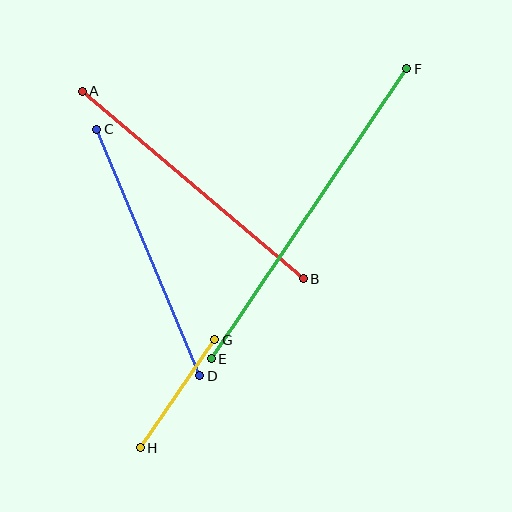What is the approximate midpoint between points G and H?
The midpoint is at approximately (178, 394) pixels.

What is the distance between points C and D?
The distance is approximately 267 pixels.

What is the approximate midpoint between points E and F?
The midpoint is at approximately (309, 214) pixels.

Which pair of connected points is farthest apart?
Points E and F are farthest apart.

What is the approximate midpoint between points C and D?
The midpoint is at approximately (148, 253) pixels.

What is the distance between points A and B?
The distance is approximately 290 pixels.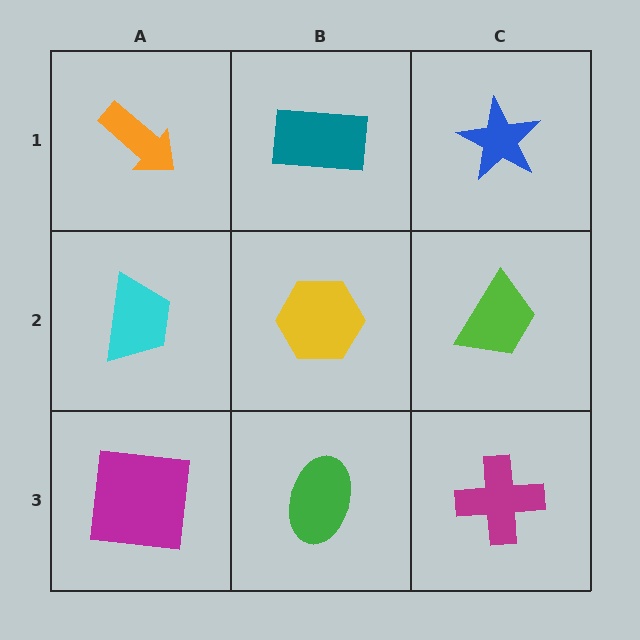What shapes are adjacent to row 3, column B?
A yellow hexagon (row 2, column B), a magenta square (row 3, column A), a magenta cross (row 3, column C).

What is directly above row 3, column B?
A yellow hexagon.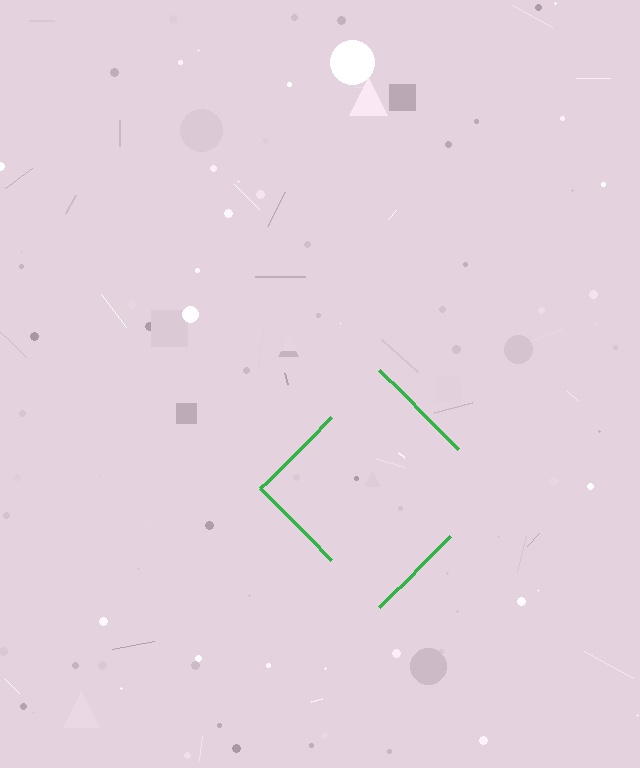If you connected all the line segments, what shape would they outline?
They would outline a diamond.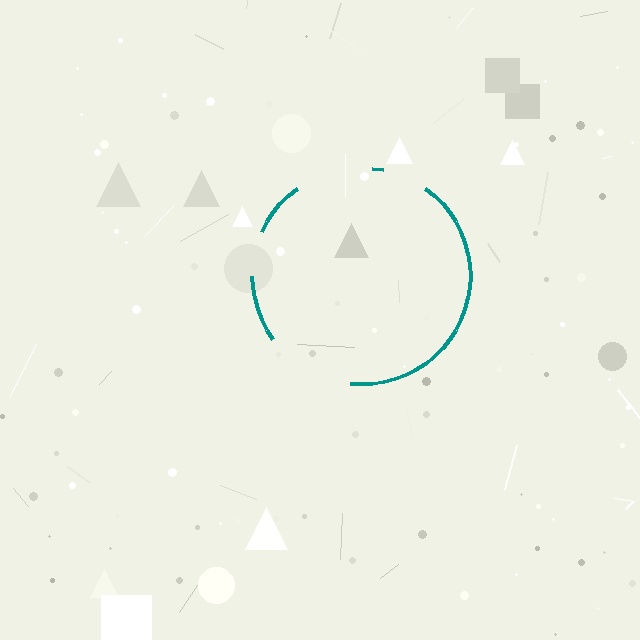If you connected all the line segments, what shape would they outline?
They would outline a circle.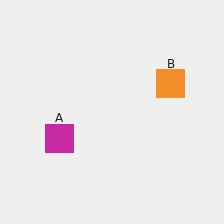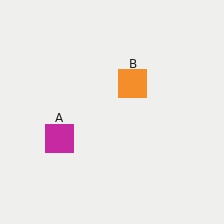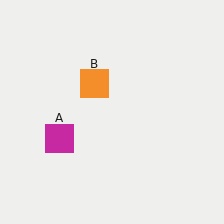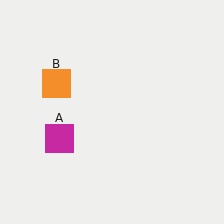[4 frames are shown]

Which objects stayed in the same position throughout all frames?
Magenta square (object A) remained stationary.